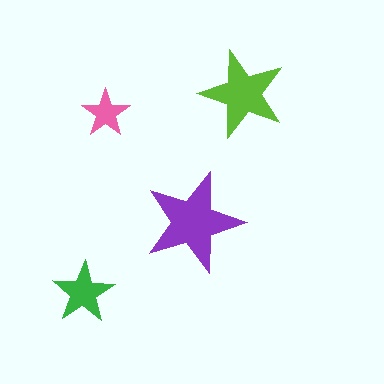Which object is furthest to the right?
The lime star is rightmost.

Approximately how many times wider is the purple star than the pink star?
About 2 times wider.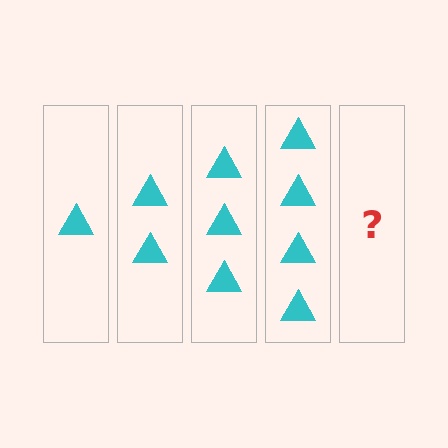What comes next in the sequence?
The next element should be 5 triangles.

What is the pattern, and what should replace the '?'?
The pattern is that each step adds one more triangle. The '?' should be 5 triangles.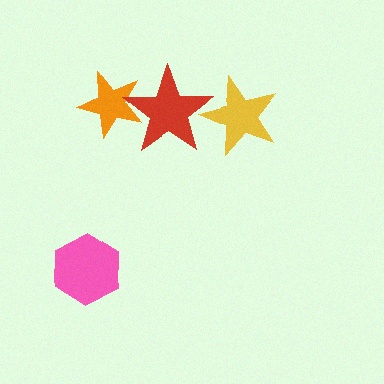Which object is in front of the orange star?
The red star is in front of the orange star.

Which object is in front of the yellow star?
The red star is in front of the yellow star.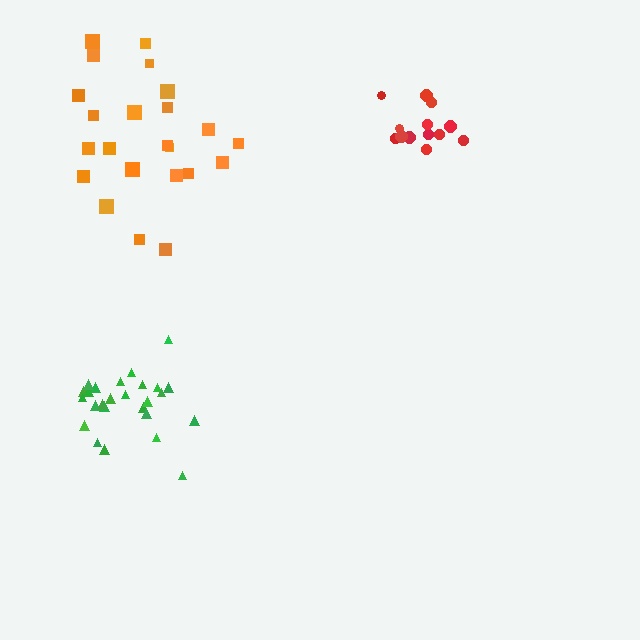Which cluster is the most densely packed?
Green.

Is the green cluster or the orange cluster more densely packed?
Green.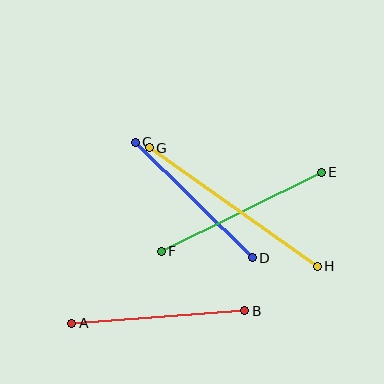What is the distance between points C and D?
The distance is approximately 165 pixels.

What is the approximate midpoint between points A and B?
The midpoint is at approximately (158, 317) pixels.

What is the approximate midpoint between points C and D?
The midpoint is at approximately (194, 200) pixels.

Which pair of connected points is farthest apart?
Points G and H are farthest apart.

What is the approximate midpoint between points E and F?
The midpoint is at approximately (241, 212) pixels.